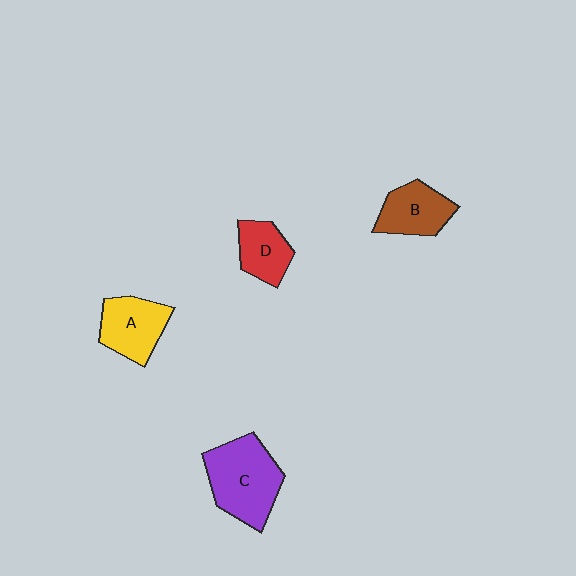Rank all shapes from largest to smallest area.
From largest to smallest: C (purple), A (yellow), B (brown), D (red).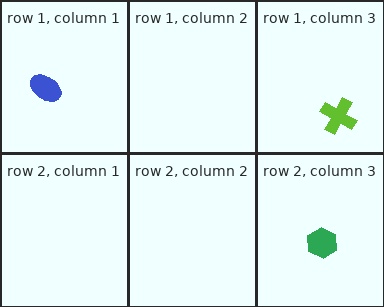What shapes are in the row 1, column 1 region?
The blue ellipse.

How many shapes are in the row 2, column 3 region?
1.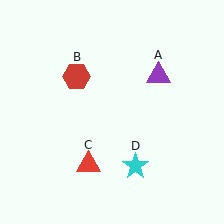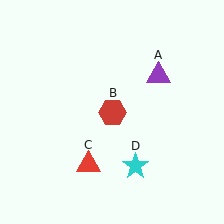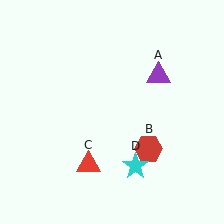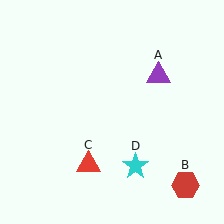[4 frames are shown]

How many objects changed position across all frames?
1 object changed position: red hexagon (object B).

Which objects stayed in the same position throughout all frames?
Purple triangle (object A) and red triangle (object C) and cyan star (object D) remained stationary.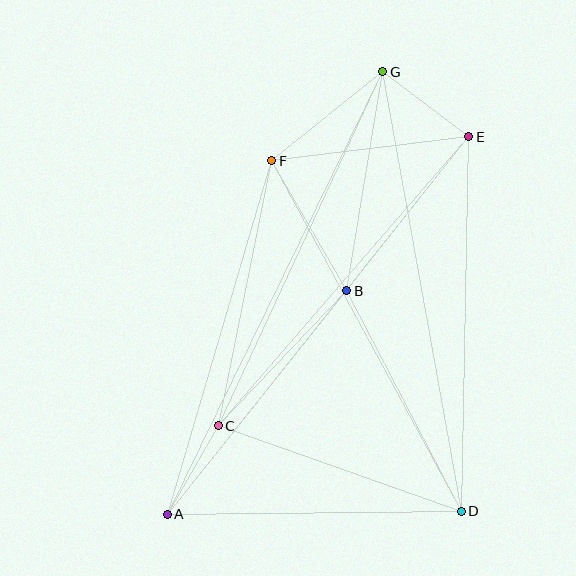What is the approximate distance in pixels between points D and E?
The distance between D and E is approximately 375 pixels.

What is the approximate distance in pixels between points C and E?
The distance between C and E is approximately 382 pixels.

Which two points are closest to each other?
Points A and C are closest to each other.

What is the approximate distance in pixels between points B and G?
The distance between B and G is approximately 222 pixels.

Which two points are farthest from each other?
Points A and G are farthest from each other.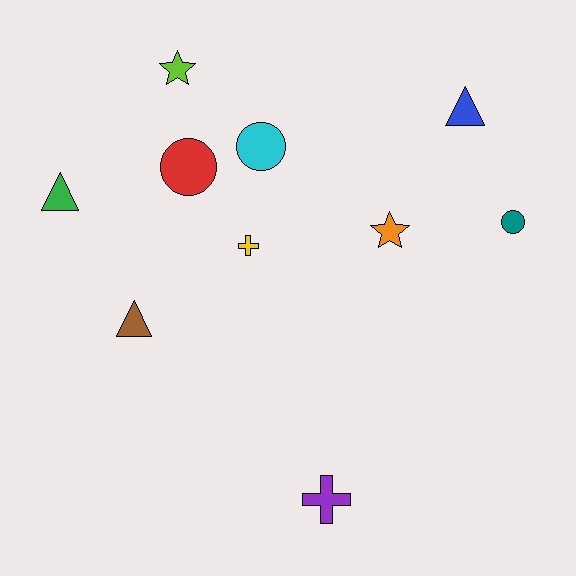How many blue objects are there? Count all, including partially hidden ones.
There is 1 blue object.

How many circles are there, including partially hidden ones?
There are 3 circles.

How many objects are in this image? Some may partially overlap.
There are 10 objects.